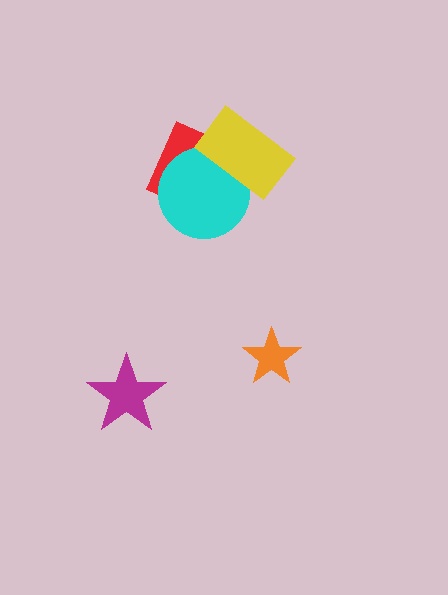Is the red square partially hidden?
Yes, it is partially covered by another shape.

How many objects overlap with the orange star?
0 objects overlap with the orange star.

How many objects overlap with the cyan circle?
2 objects overlap with the cyan circle.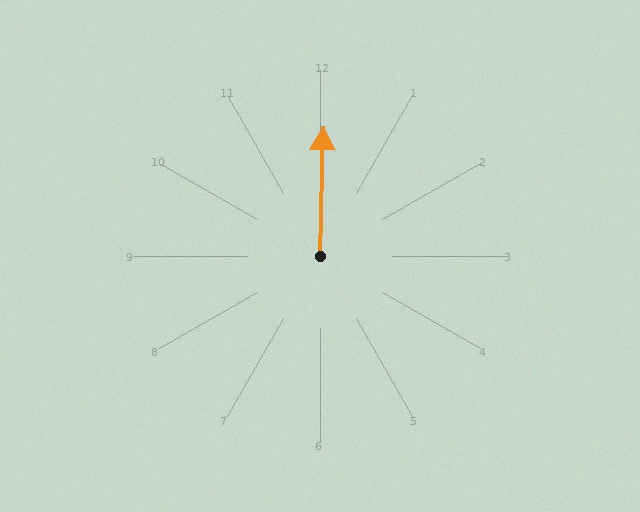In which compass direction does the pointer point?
North.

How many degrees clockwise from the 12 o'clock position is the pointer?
Approximately 1 degrees.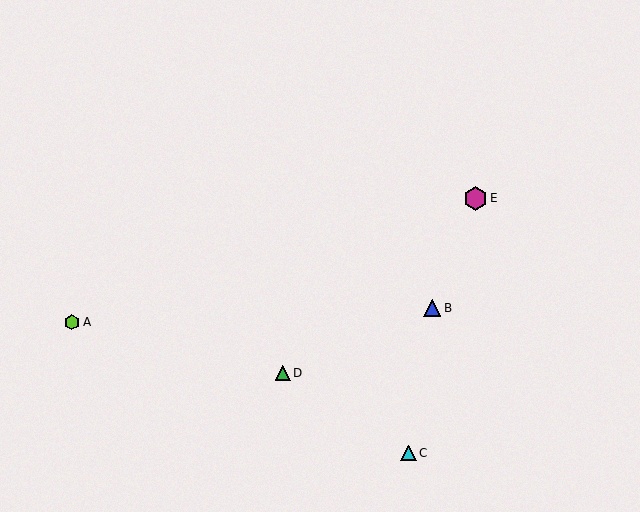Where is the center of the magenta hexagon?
The center of the magenta hexagon is at (475, 198).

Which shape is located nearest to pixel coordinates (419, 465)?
The cyan triangle (labeled C) at (408, 453) is nearest to that location.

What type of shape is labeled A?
Shape A is a lime hexagon.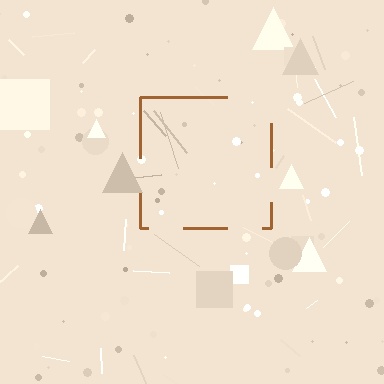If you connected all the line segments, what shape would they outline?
They would outline a square.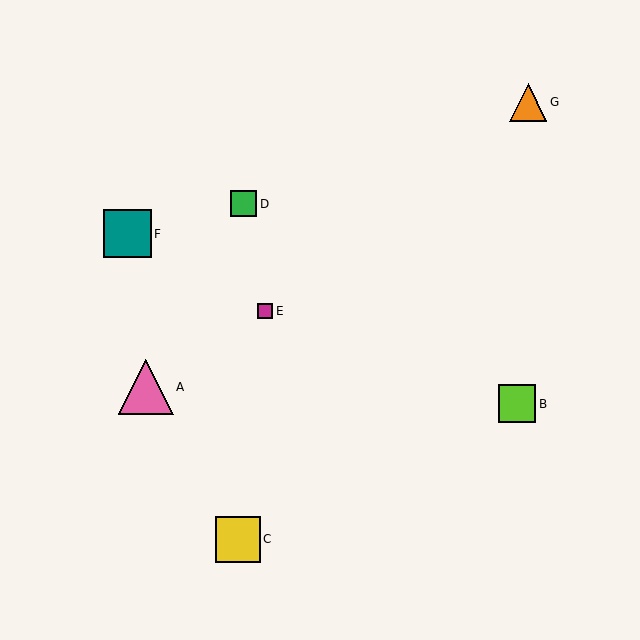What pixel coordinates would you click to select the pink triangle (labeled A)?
Click at (146, 387) to select the pink triangle A.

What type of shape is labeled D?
Shape D is a green square.